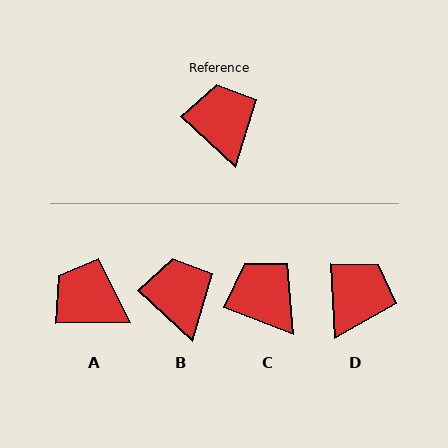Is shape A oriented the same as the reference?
No, it is off by about 43 degrees.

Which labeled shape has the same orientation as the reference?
B.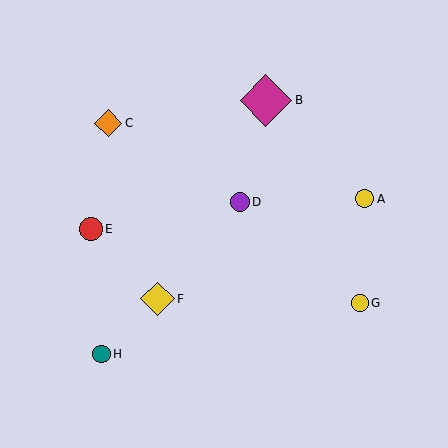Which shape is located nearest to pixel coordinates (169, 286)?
The yellow diamond (labeled F) at (157, 299) is nearest to that location.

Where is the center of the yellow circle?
The center of the yellow circle is at (365, 199).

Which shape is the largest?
The magenta diamond (labeled B) is the largest.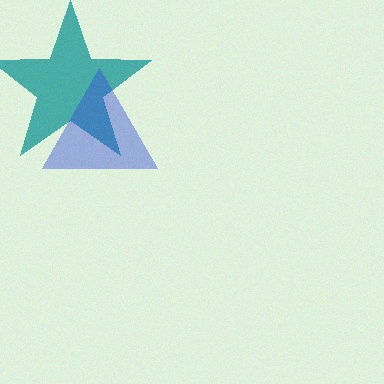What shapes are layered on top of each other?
The layered shapes are: a teal star, a blue triangle.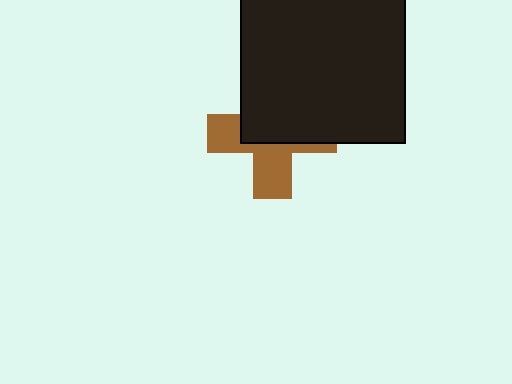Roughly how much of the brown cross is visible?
About half of it is visible (roughly 46%).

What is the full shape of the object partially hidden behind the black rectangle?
The partially hidden object is a brown cross.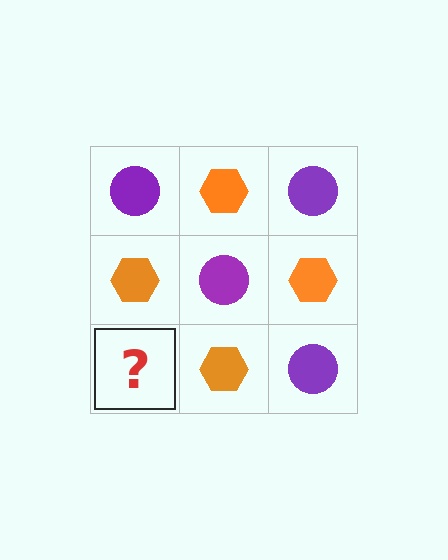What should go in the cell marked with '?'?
The missing cell should contain a purple circle.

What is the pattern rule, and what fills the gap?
The rule is that it alternates purple circle and orange hexagon in a checkerboard pattern. The gap should be filled with a purple circle.